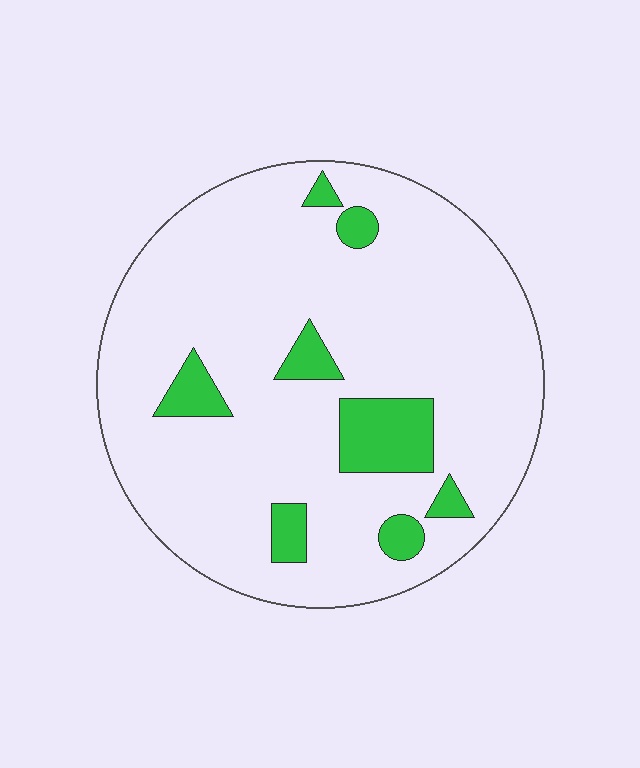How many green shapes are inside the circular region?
8.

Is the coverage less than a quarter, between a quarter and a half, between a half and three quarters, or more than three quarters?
Less than a quarter.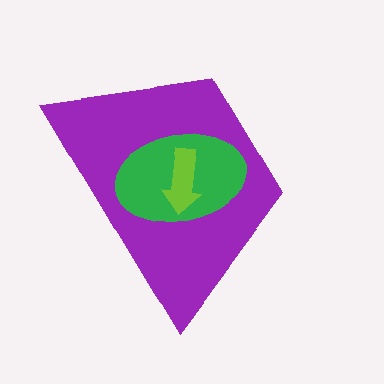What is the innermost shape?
The lime arrow.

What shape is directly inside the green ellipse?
The lime arrow.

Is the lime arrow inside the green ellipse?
Yes.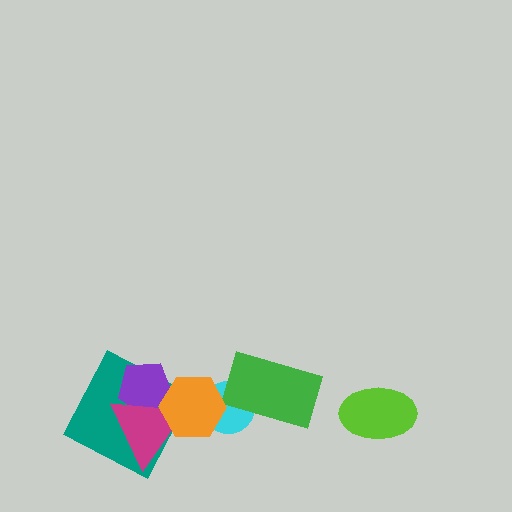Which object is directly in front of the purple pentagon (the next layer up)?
The magenta triangle is directly in front of the purple pentagon.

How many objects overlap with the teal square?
3 objects overlap with the teal square.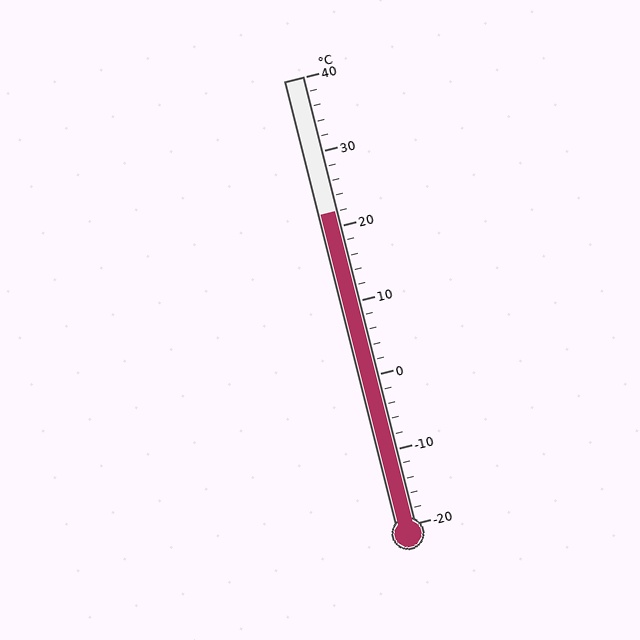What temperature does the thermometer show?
The thermometer shows approximately 22°C.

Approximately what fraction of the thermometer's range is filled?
The thermometer is filled to approximately 70% of its range.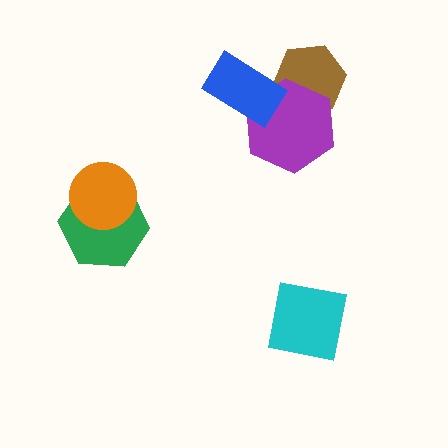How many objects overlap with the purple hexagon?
2 objects overlap with the purple hexagon.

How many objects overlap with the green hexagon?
1 object overlaps with the green hexagon.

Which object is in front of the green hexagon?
The orange circle is in front of the green hexagon.